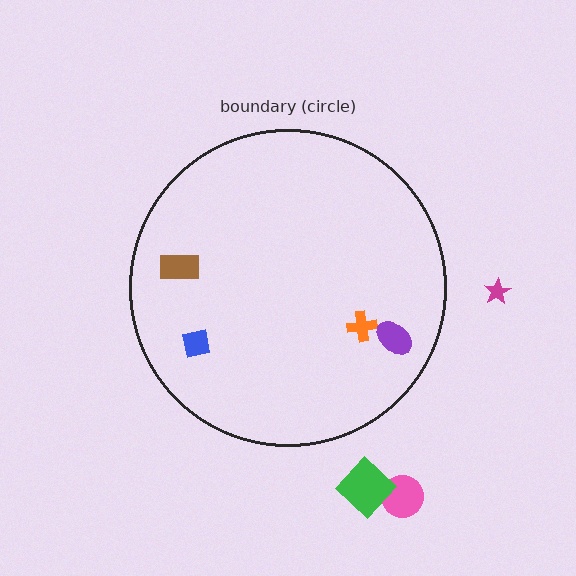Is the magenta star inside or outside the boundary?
Outside.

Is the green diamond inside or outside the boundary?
Outside.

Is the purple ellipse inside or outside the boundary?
Inside.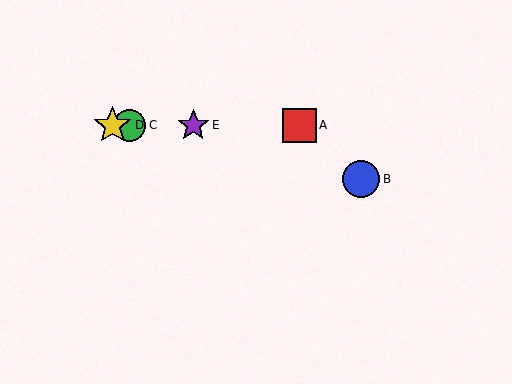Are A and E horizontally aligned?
Yes, both are at y≈125.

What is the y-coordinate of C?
Object C is at y≈125.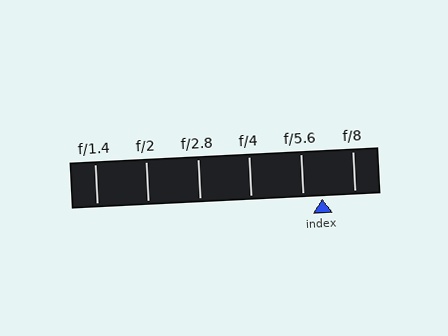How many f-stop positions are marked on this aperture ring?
There are 6 f-stop positions marked.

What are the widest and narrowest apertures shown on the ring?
The widest aperture shown is f/1.4 and the narrowest is f/8.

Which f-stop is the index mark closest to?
The index mark is closest to f/5.6.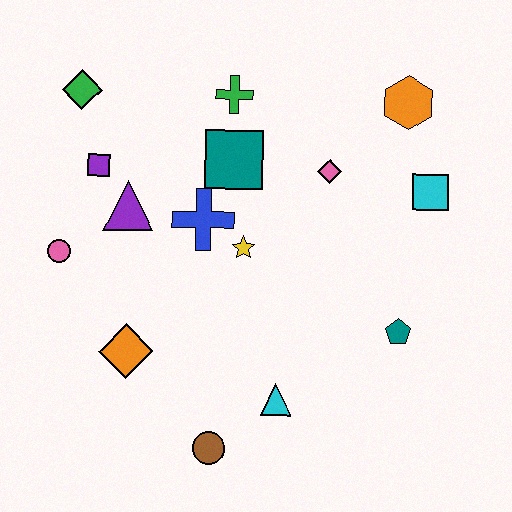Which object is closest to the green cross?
The teal square is closest to the green cross.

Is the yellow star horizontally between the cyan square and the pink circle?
Yes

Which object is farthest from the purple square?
The teal pentagon is farthest from the purple square.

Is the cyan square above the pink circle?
Yes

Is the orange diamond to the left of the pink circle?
No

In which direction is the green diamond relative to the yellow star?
The green diamond is to the left of the yellow star.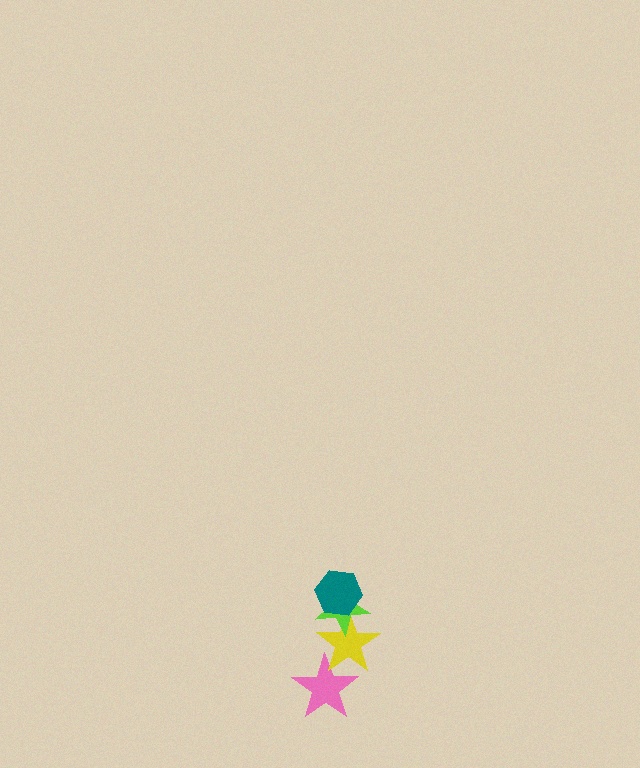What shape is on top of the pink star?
The yellow star is on top of the pink star.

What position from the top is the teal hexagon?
The teal hexagon is 1st from the top.